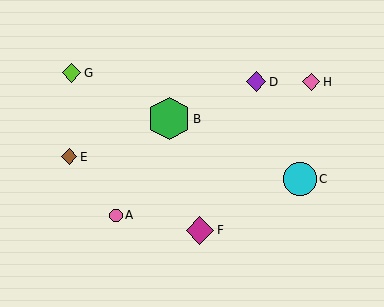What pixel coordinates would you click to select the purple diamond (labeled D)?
Click at (256, 82) to select the purple diamond D.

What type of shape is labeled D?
Shape D is a purple diamond.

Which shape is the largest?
The green hexagon (labeled B) is the largest.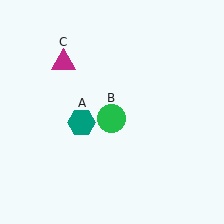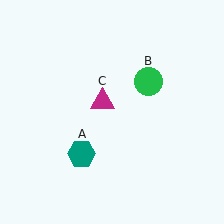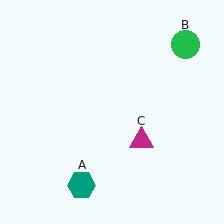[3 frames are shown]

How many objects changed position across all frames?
3 objects changed position: teal hexagon (object A), green circle (object B), magenta triangle (object C).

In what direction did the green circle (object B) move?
The green circle (object B) moved up and to the right.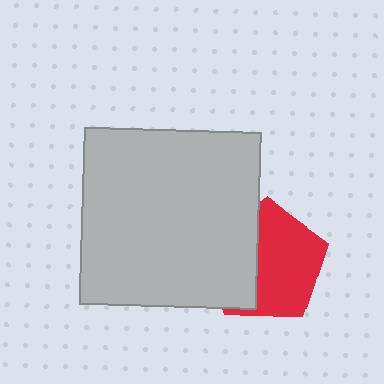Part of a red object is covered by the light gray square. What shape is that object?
It is a pentagon.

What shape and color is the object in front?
The object in front is a light gray square.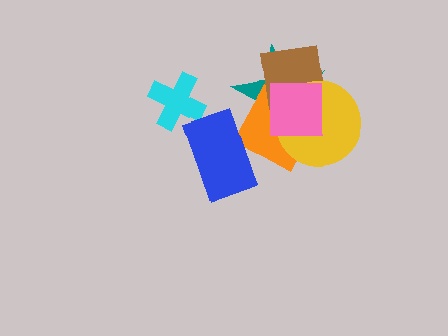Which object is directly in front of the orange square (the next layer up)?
The brown square is directly in front of the orange square.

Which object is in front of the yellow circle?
The pink square is in front of the yellow circle.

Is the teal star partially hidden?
Yes, it is partially covered by another shape.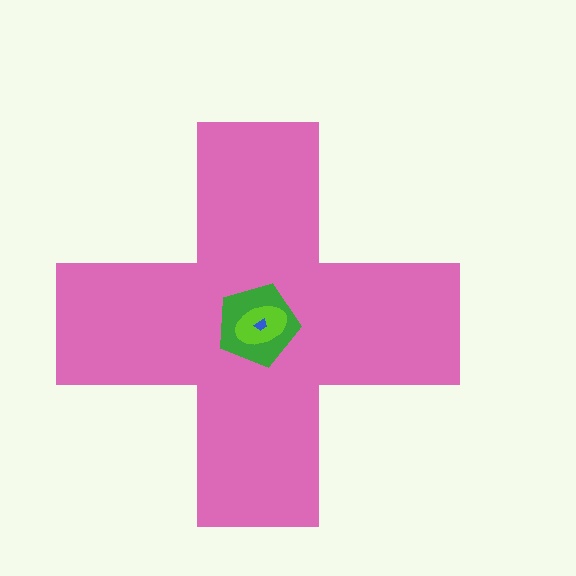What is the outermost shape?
The pink cross.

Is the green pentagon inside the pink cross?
Yes.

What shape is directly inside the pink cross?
The green pentagon.